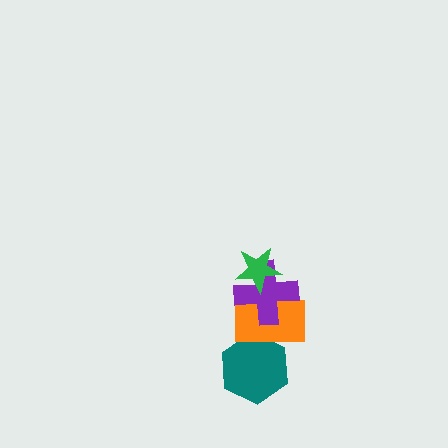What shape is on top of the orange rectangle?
The purple cross is on top of the orange rectangle.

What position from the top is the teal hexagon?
The teal hexagon is 4th from the top.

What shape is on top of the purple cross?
The green star is on top of the purple cross.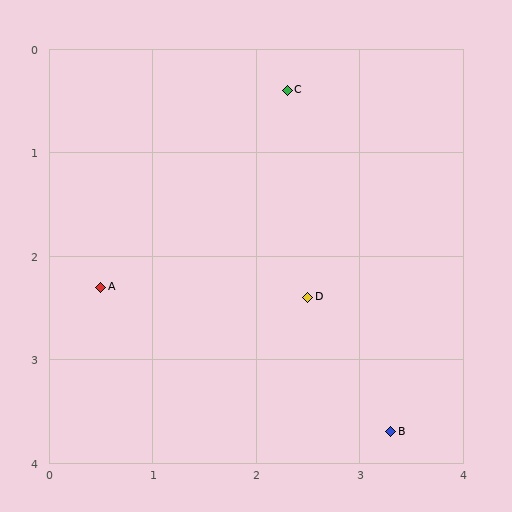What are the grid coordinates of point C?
Point C is at approximately (2.3, 0.4).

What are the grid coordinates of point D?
Point D is at approximately (2.5, 2.4).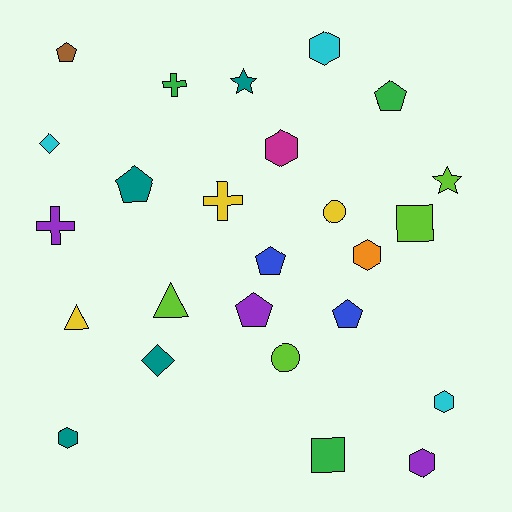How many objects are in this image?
There are 25 objects.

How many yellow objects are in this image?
There are 3 yellow objects.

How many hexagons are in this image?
There are 6 hexagons.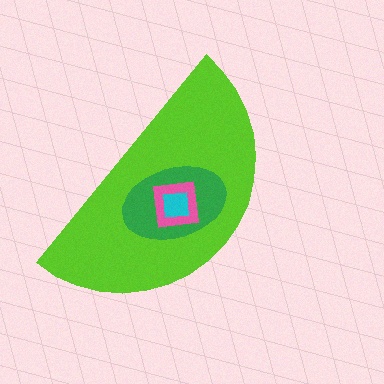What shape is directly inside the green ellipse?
The pink square.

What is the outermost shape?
The lime semicircle.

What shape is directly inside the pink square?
The cyan square.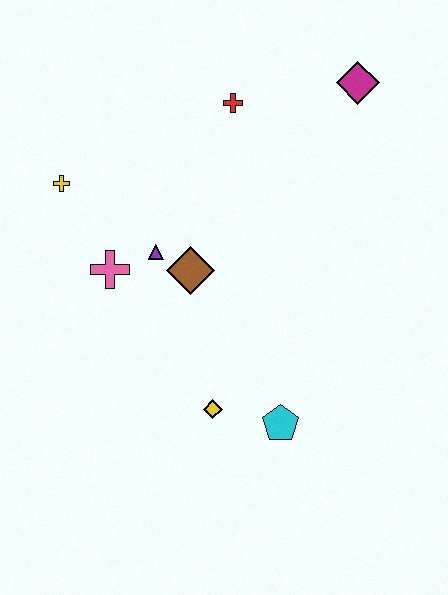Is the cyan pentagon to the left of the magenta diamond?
Yes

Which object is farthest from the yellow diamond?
The magenta diamond is farthest from the yellow diamond.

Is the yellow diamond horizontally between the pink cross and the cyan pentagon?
Yes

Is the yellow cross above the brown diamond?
Yes